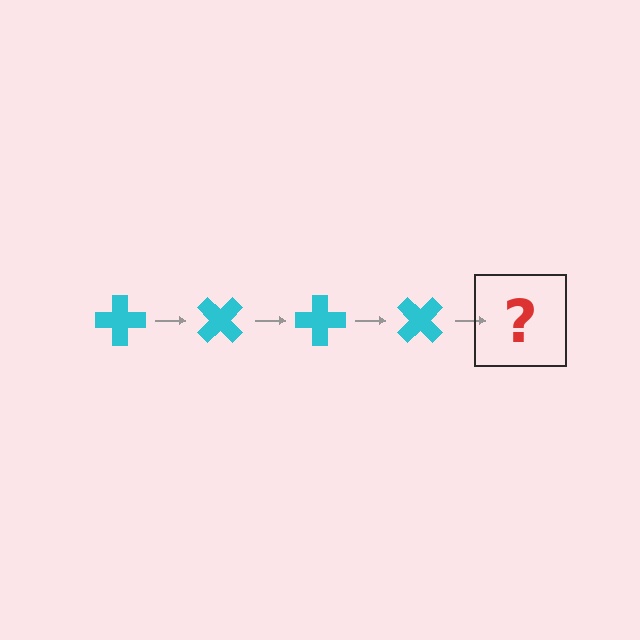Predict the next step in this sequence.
The next step is a cyan cross rotated 180 degrees.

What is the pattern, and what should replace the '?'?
The pattern is that the cross rotates 45 degrees each step. The '?' should be a cyan cross rotated 180 degrees.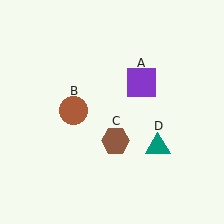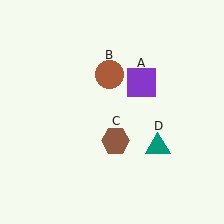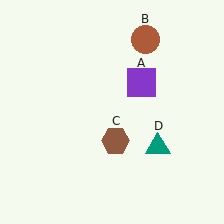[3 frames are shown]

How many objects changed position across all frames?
1 object changed position: brown circle (object B).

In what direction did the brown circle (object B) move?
The brown circle (object B) moved up and to the right.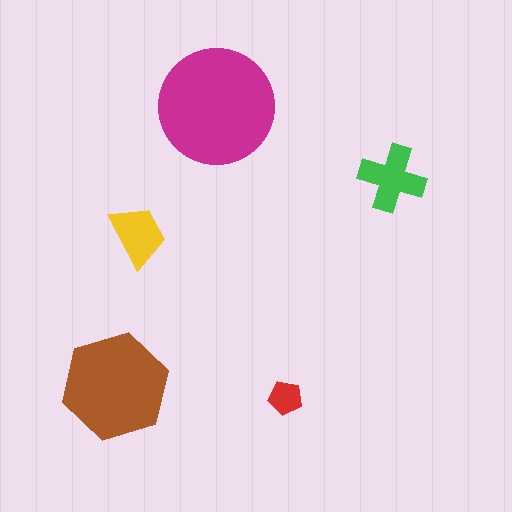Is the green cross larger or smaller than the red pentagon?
Larger.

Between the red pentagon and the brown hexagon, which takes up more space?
The brown hexagon.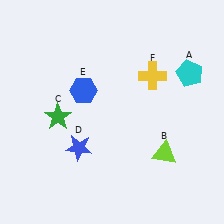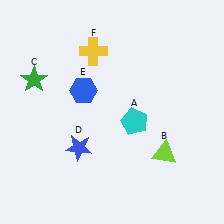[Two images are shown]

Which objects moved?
The objects that moved are: the cyan pentagon (A), the green star (C), the yellow cross (F).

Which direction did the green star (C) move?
The green star (C) moved up.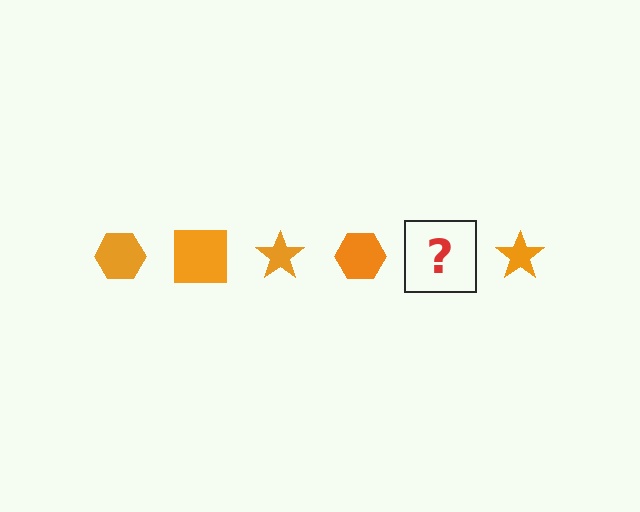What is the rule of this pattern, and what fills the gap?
The rule is that the pattern cycles through hexagon, square, star shapes in orange. The gap should be filled with an orange square.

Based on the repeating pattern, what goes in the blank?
The blank should be an orange square.